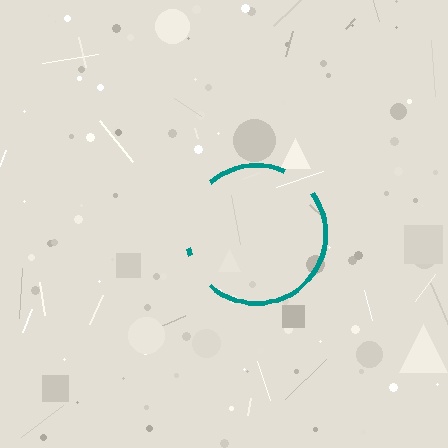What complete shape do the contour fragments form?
The contour fragments form a circle.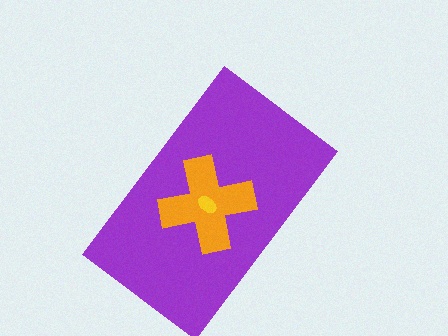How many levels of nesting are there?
3.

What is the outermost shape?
The purple rectangle.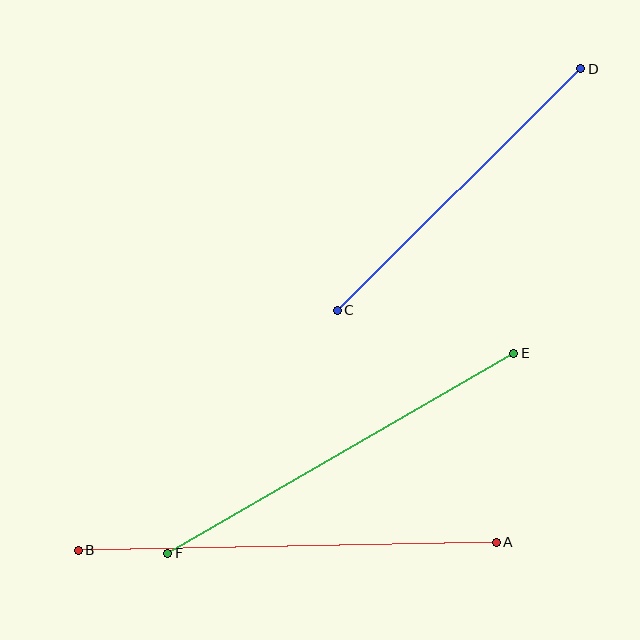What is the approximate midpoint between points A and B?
The midpoint is at approximately (287, 546) pixels.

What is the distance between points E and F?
The distance is approximately 400 pixels.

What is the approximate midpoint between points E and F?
The midpoint is at approximately (341, 453) pixels.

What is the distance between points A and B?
The distance is approximately 418 pixels.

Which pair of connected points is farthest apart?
Points A and B are farthest apart.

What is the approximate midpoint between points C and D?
The midpoint is at approximately (459, 190) pixels.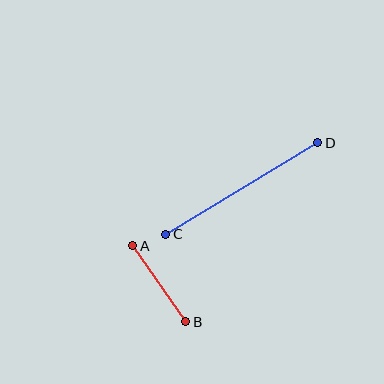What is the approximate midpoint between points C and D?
The midpoint is at approximately (242, 189) pixels.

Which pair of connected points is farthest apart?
Points C and D are farthest apart.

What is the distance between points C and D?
The distance is approximately 177 pixels.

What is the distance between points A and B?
The distance is approximately 93 pixels.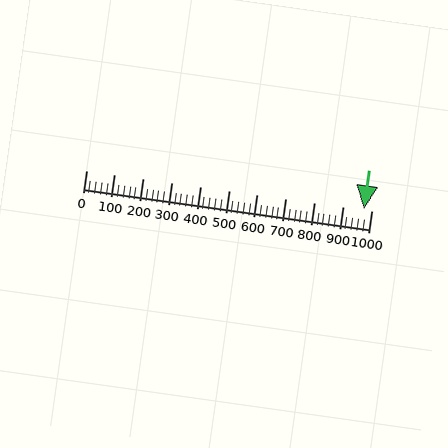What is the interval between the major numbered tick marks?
The major tick marks are spaced 100 units apart.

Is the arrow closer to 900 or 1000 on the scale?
The arrow is closer to 1000.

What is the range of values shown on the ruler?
The ruler shows values from 0 to 1000.